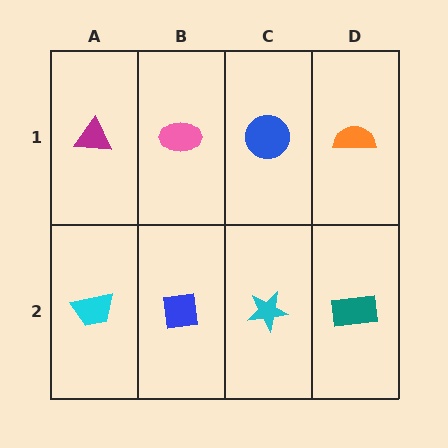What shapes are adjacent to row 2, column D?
An orange semicircle (row 1, column D), a cyan star (row 2, column C).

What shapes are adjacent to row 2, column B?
A pink ellipse (row 1, column B), a cyan trapezoid (row 2, column A), a cyan star (row 2, column C).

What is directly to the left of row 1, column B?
A magenta triangle.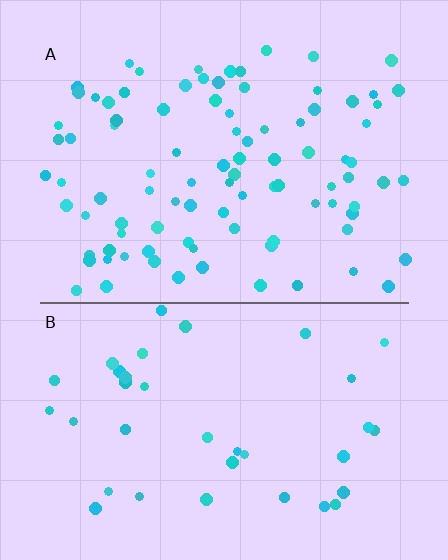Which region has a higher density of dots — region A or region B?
A (the top).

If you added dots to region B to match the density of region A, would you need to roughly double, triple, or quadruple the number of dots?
Approximately triple.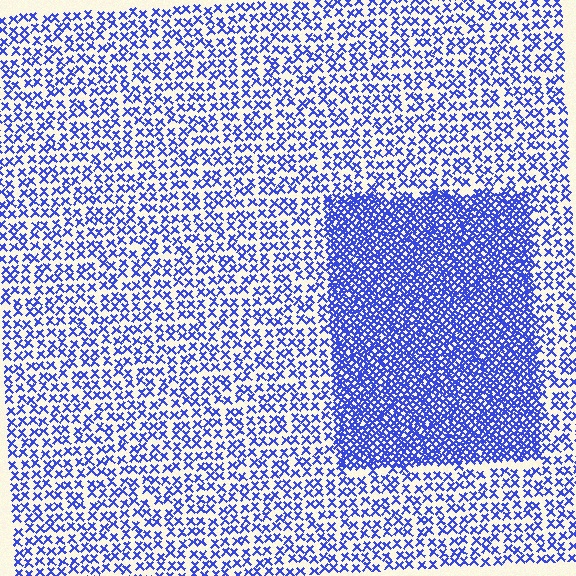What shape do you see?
I see a rectangle.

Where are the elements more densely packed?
The elements are more densely packed inside the rectangle boundary.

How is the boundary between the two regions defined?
The boundary is defined by a change in element density (approximately 2.5x ratio). All elements are the same color, size, and shape.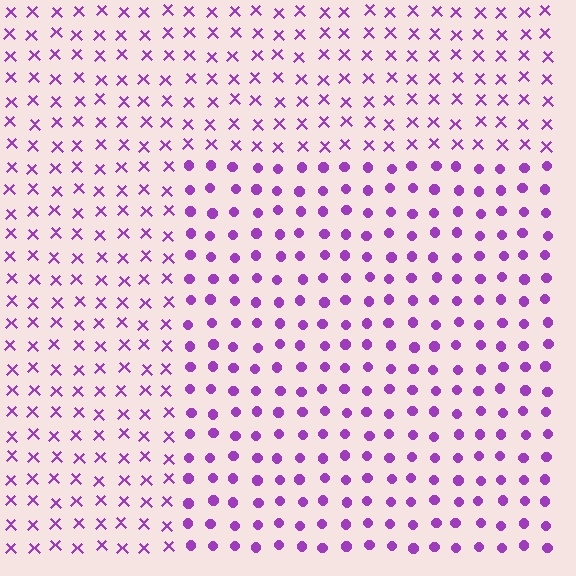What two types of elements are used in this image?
The image uses circles inside the rectangle region and X marks outside it.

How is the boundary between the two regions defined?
The boundary is defined by a change in element shape: circles inside vs. X marks outside. All elements share the same color and spacing.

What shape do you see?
I see a rectangle.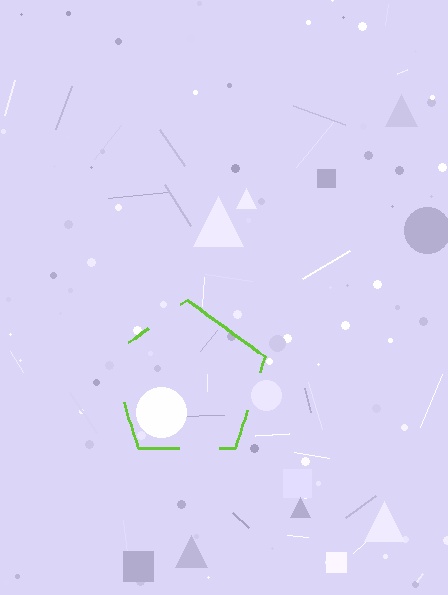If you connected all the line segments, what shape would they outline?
They would outline a pentagon.